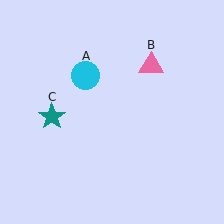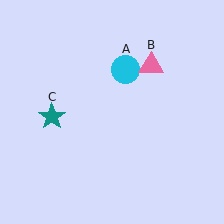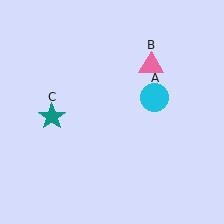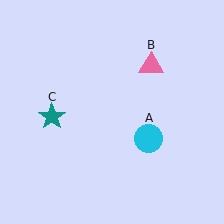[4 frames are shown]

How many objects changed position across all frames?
1 object changed position: cyan circle (object A).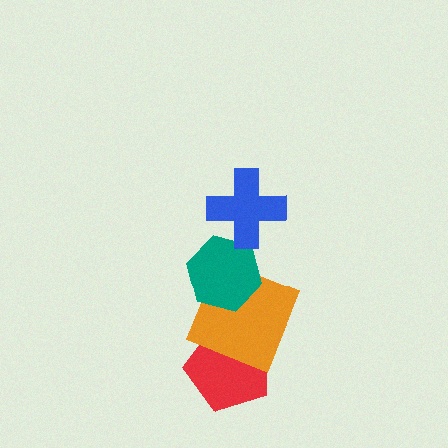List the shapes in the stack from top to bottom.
From top to bottom: the blue cross, the teal hexagon, the orange square, the red pentagon.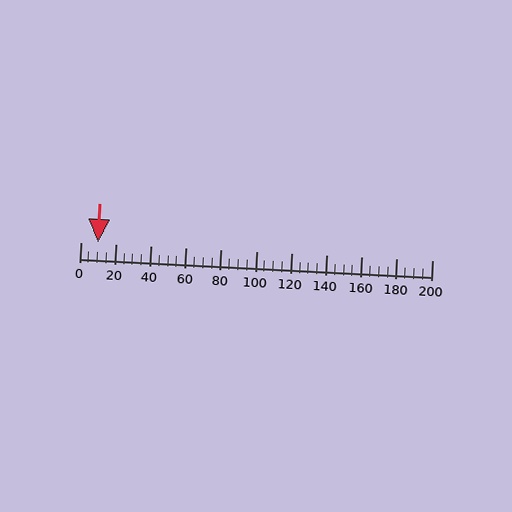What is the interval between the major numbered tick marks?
The major tick marks are spaced 20 units apart.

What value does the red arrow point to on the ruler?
The red arrow points to approximately 10.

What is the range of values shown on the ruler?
The ruler shows values from 0 to 200.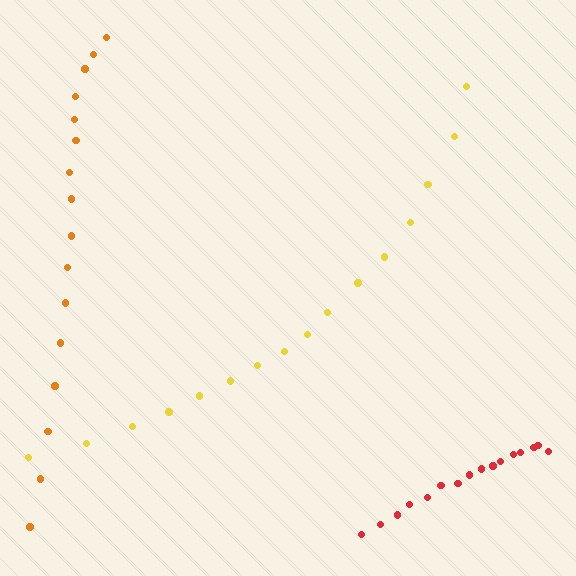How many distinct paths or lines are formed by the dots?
There are 3 distinct paths.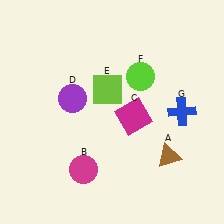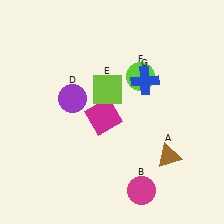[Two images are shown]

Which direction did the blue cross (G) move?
The blue cross (G) moved left.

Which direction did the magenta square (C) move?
The magenta square (C) moved left.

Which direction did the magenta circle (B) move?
The magenta circle (B) moved right.